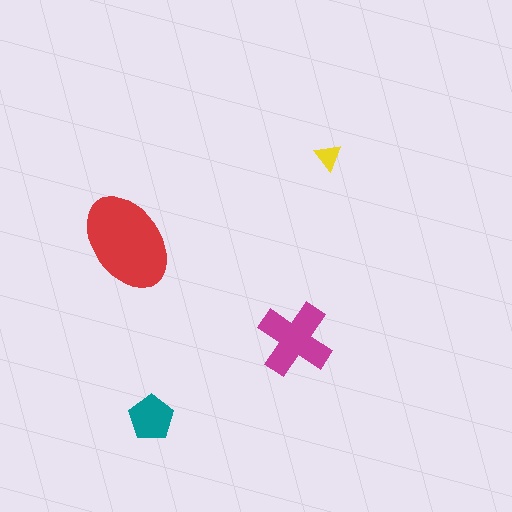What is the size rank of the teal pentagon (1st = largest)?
3rd.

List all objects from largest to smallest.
The red ellipse, the magenta cross, the teal pentagon, the yellow triangle.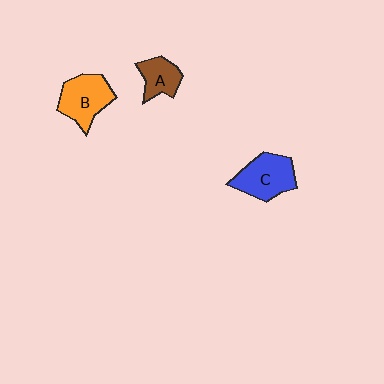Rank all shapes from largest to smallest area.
From largest to smallest: C (blue), B (orange), A (brown).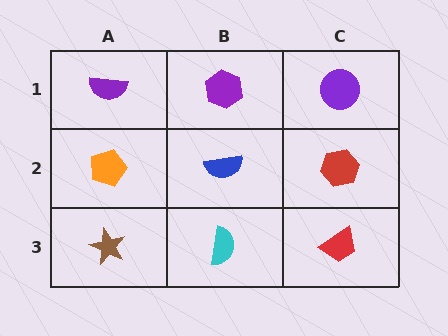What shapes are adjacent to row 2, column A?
A purple semicircle (row 1, column A), a brown star (row 3, column A), a blue semicircle (row 2, column B).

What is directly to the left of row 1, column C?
A purple hexagon.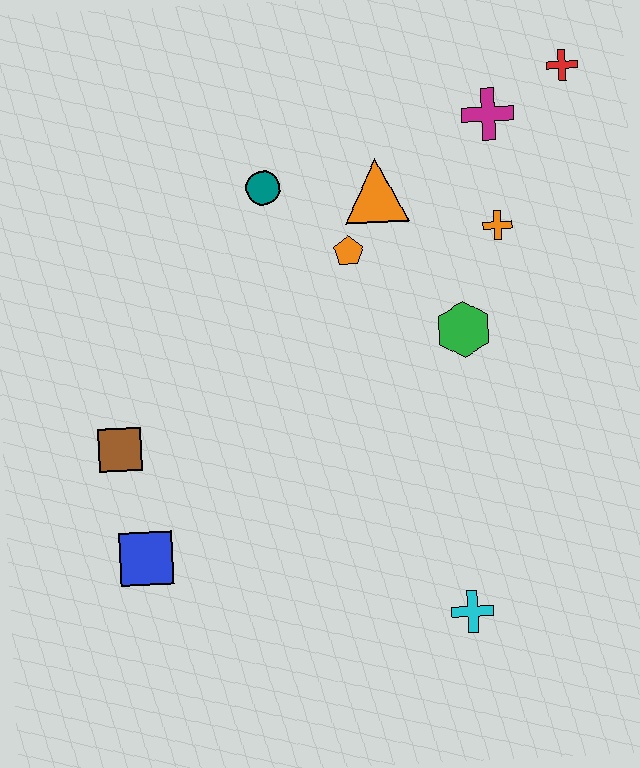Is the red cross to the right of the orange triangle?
Yes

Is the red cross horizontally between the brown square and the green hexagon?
No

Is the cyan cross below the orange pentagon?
Yes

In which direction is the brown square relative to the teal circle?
The brown square is below the teal circle.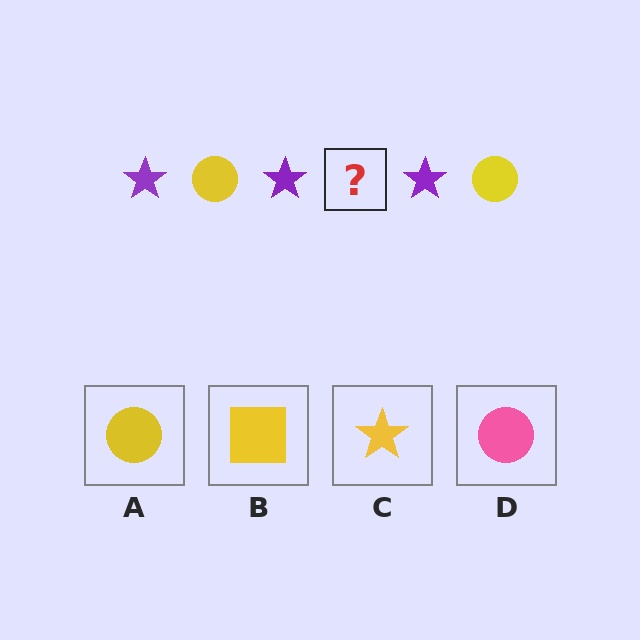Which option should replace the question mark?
Option A.